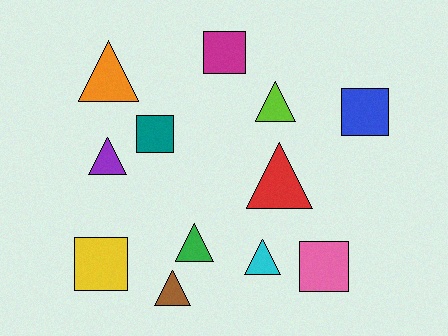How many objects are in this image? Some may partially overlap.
There are 12 objects.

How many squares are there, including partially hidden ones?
There are 5 squares.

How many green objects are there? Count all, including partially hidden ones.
There is 1 green object.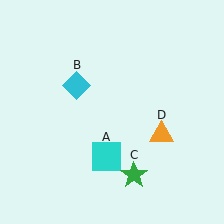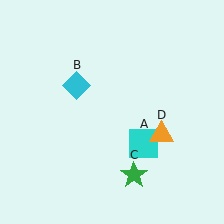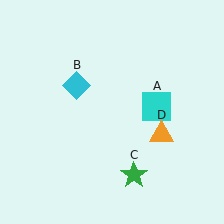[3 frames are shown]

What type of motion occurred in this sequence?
The cyan square (object A) rotated counterclockwise around the center of the scene.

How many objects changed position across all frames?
1 object changed position: cyan square (object A).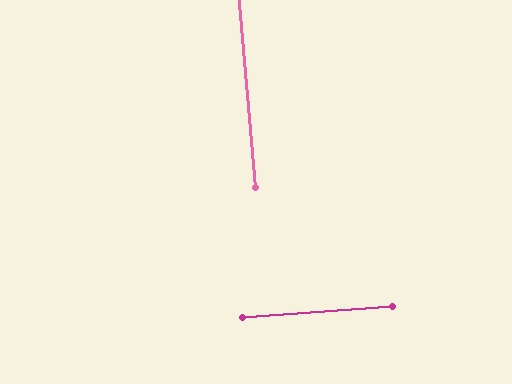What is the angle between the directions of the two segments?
Approximately 90 degrees.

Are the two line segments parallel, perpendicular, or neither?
Perpendicular — they meet at approximately 90°.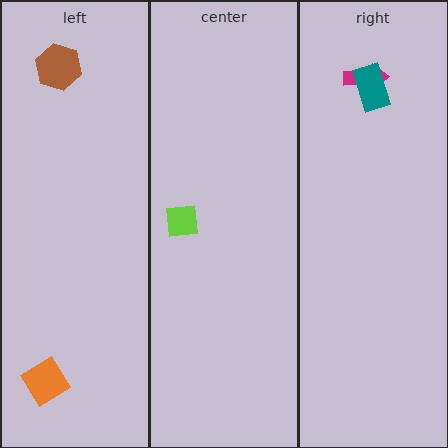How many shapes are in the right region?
2.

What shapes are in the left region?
The orange diamond, the brown hexagon.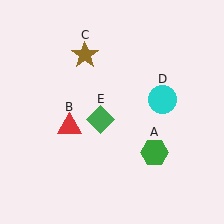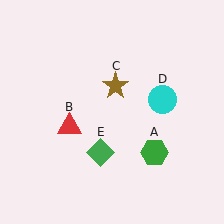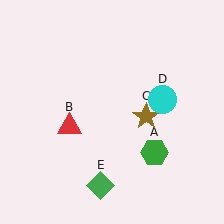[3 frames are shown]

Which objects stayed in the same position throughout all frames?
Green hexagon (object A) and red triangle (object B) and cyan circle (object D) remained stationary.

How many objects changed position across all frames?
2 objects changed position: brown star (object C), green diamond (object E).